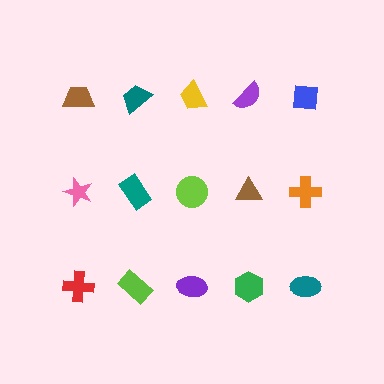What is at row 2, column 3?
A lime circle.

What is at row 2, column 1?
A pink star.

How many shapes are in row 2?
5 shapes.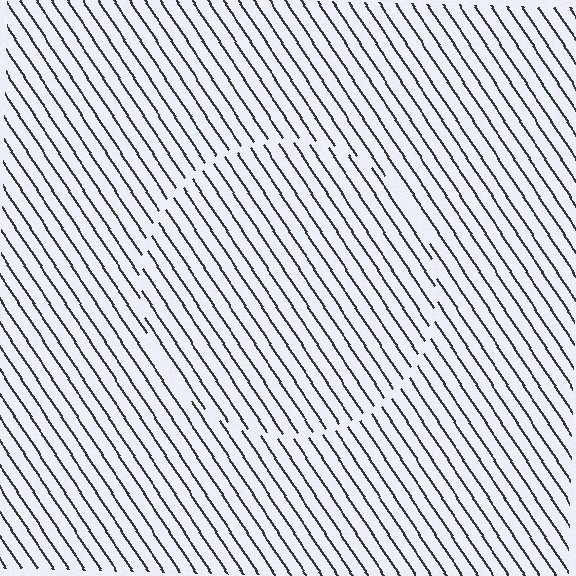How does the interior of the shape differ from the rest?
The interior of the shape contains the same grating, shifted by half a period — the contour is defined by the phase discontinuity where line-ends from the inner and outer gratings abut.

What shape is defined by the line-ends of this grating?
An illusory circle. The interior of the shape contains the same grating, shifted by half a period — the contour is defined by the phase discontinuity where line-ends from the inner and outer gratings abut.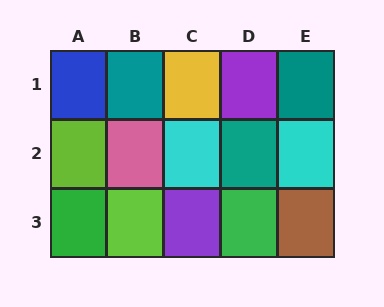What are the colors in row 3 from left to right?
Green, lime, purple, green, brown.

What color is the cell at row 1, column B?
Teal.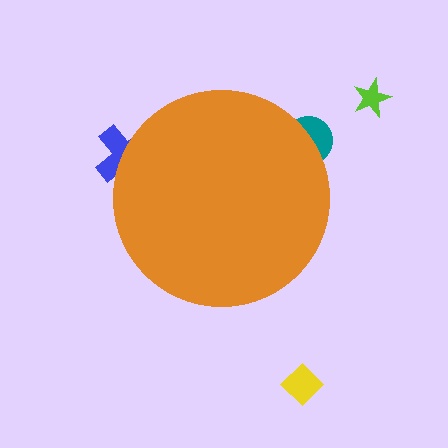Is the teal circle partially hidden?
Yes, the teal circle is partially hidden behind the orange circle.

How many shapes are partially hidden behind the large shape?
2 shapes are partially hidden.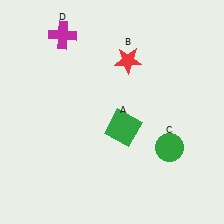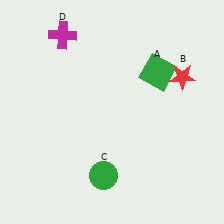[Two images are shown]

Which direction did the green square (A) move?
The green square (A) moved up.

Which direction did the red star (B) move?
The red star (B) moved right.